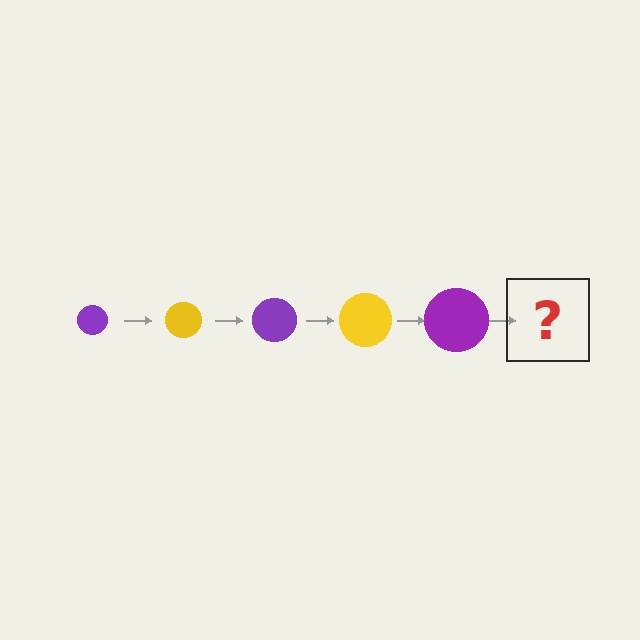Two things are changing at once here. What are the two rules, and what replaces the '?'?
The two rules are that the circle grows larger each step and the color cycles through purple and yellow. The '?' should be a yellow circle, larger than the previous one.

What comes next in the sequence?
The next element should be a yellow circle, larger than the previous one.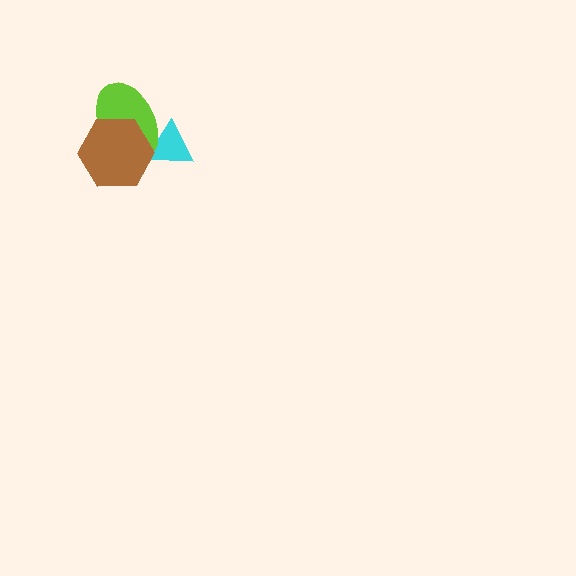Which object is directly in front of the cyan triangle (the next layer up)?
The lime ellipse is directly in front of the cyan triangle.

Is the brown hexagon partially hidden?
No, no other shape covers it.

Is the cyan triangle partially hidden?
Yes, it is partially covered by another shape.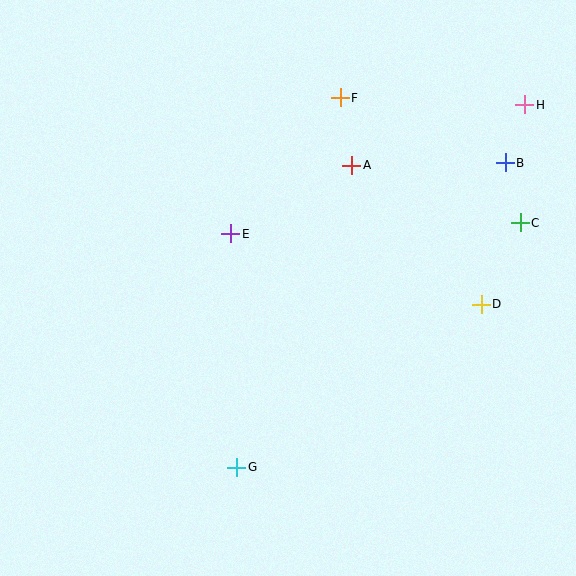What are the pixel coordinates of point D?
Point D is at (481, 304).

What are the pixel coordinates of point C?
Point C is at (520, 223).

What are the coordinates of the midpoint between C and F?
The midpoint between C and F is at (430, 160).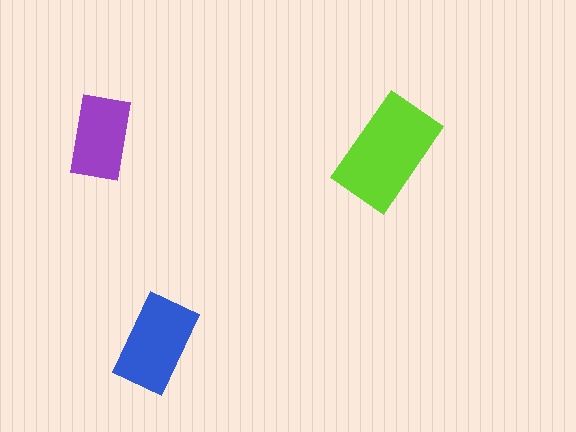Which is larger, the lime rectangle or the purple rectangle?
The lime one.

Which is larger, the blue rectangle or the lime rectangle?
The lime one.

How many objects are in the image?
There are 3 objects in the image.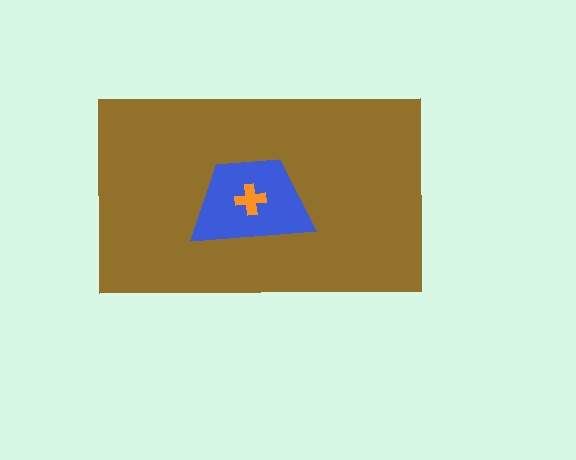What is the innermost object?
The orange cross.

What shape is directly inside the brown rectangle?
The blue trapezoid.